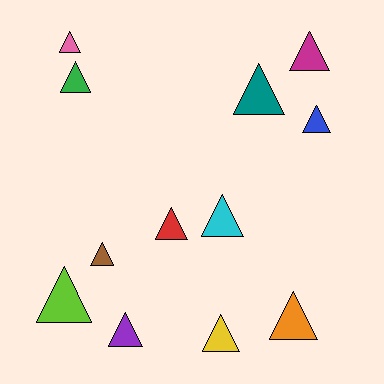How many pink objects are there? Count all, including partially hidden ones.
There is 1 pink object.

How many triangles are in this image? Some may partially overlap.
There are 12 triangles.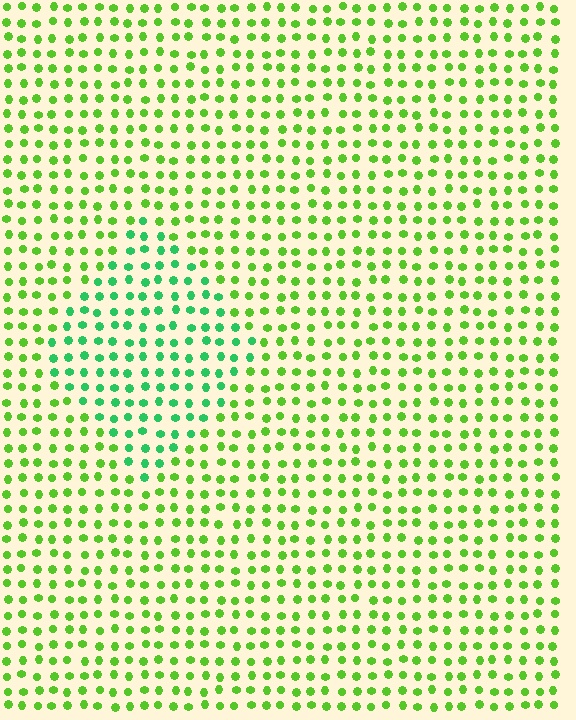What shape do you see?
I see a diamond.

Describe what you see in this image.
The image is filled with small lime elements in a uniform arrangement. A diamond-shaped region is visible where the elements are tinted to a slightly different hue, forming a subtle color boundary.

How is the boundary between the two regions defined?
The boundary is defined purely by a slight shift in hue (about 38 degrees). Spacing, size, and orientation are identical on both sides.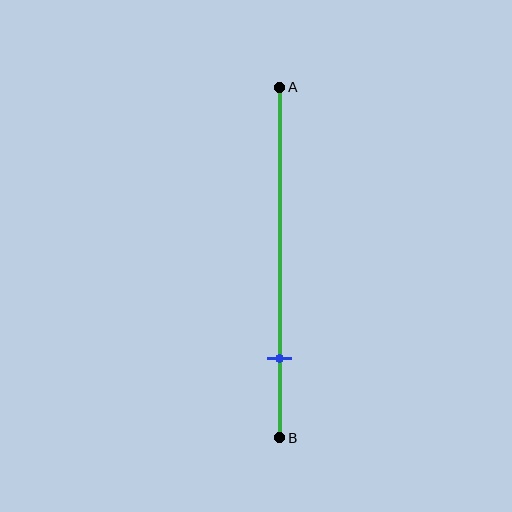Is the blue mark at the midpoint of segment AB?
No, the mark is at about 75% from A, not at the 50% midpoint.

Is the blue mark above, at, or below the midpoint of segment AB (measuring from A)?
The blue mark is below the midpoint of segment AB.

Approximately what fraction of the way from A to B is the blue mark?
The blue mark is approximately 75% of the way from A to B.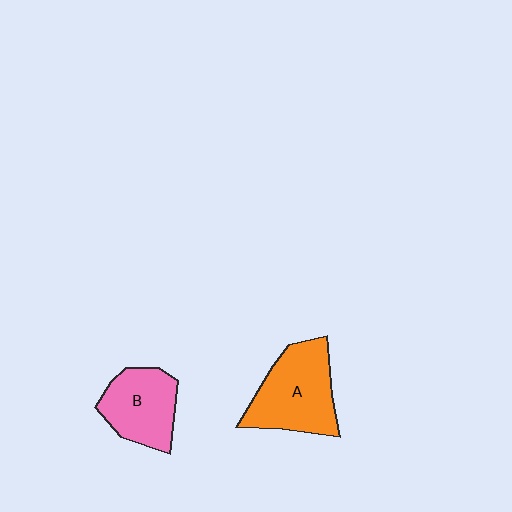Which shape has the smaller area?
Shape B (pink).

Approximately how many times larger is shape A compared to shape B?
Approximately 1.3 times.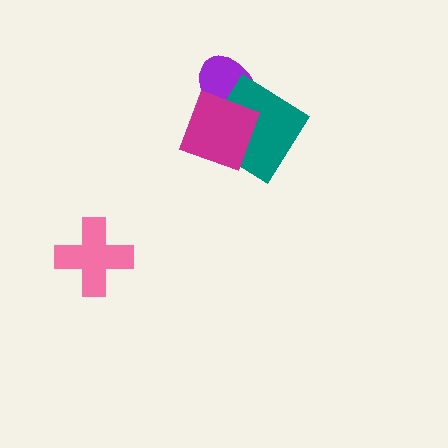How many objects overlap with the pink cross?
0 objects overlap with the pink cross.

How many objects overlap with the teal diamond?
2 objects overlap with the teal diamond.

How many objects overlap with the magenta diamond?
2 objects overlap with the magenta diamond.